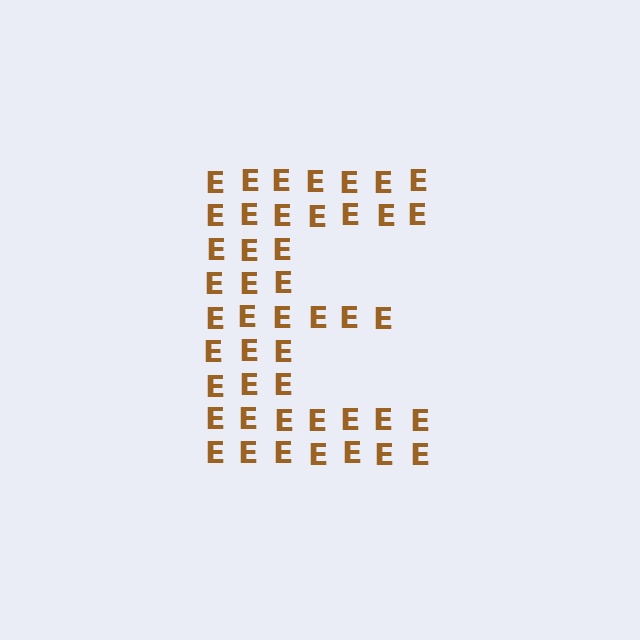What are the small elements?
The small elements are letter E's.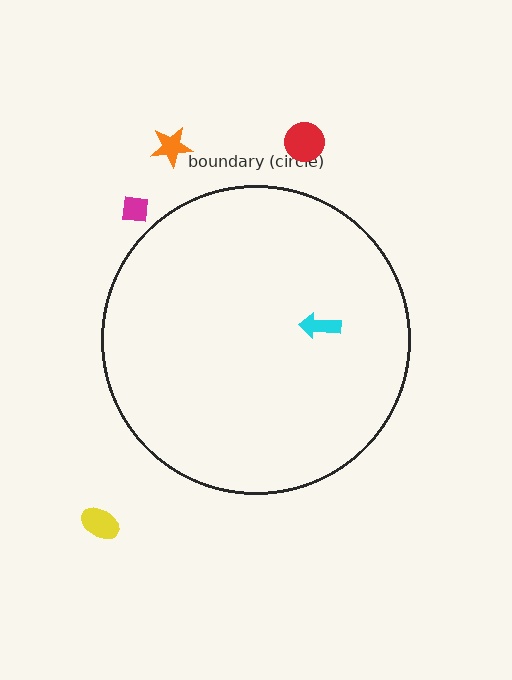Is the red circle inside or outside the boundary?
Outside.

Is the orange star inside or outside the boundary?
Outside.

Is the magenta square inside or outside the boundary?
Outside.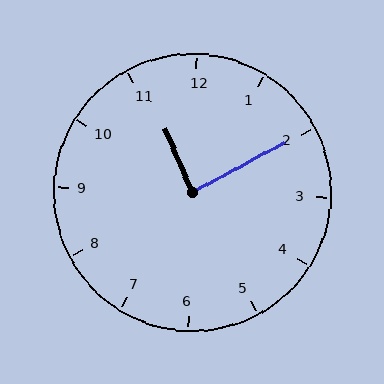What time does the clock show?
11:10.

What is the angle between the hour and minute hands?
Approximately 85 degrees.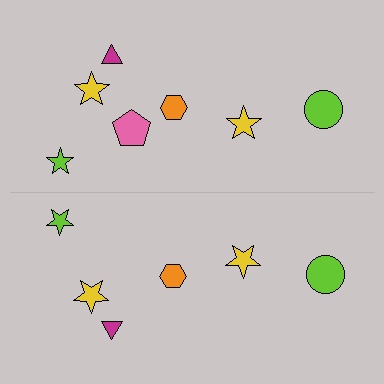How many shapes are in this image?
There are 13 shapes in this image.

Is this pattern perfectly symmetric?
No, the pattern is not perfectly symmetric. A pink pentagon is missing from the bottom side.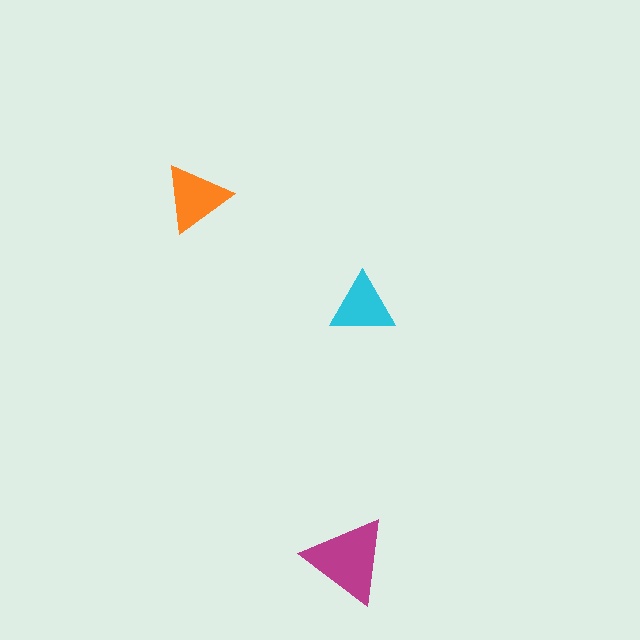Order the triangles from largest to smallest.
the magenta one, the orange one, the cyan one.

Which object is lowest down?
The magenta triangle is bottommost.